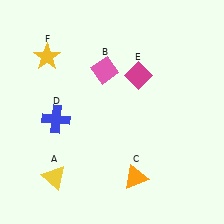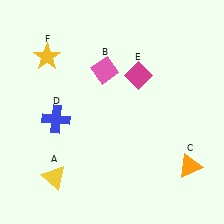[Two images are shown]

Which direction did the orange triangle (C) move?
The orange triangle (C) moved right.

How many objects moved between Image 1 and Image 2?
1 object moved between the two images.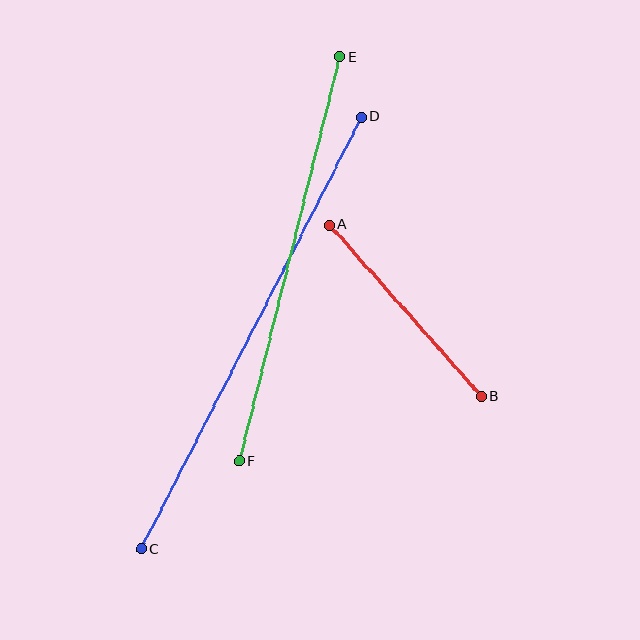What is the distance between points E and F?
The distance is approximately 416 pixels.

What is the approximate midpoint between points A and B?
The midpoint is at approximately (405, 311) pixels.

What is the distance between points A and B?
The distance is approximately 229 pixels.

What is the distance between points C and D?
The distance is approximately 485 pixels.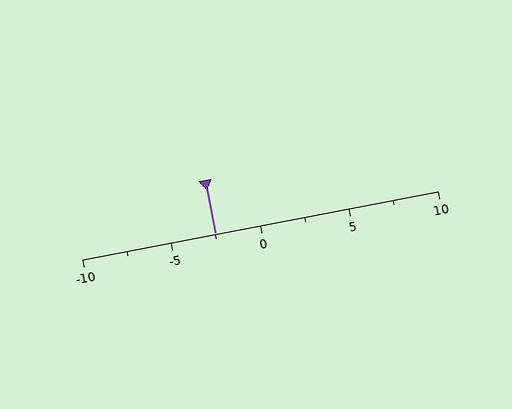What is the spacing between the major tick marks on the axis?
The major ticks are spaced 5 apart.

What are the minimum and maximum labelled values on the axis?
The axis runs from -10 to 10.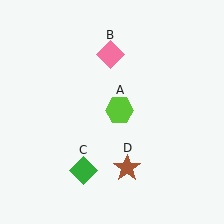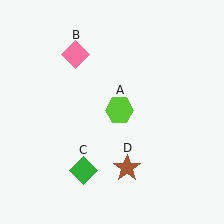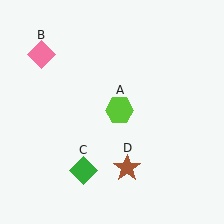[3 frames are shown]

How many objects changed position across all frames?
1 object changed position: pink diamond (object B).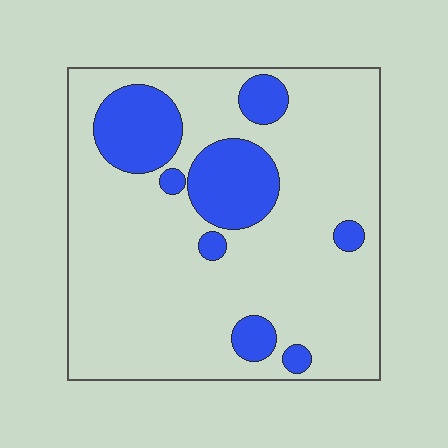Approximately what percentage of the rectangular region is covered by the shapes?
Approximately 20%.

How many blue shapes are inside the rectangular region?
8.